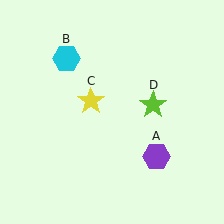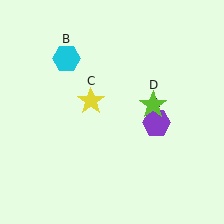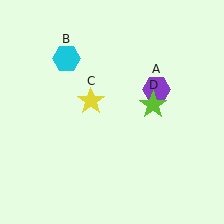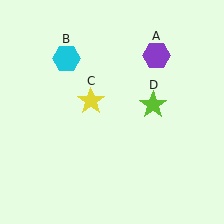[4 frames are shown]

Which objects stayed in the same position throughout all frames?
Cyan hexagon (object B) and yellow star (object C) and lime star (object D) remained stationary.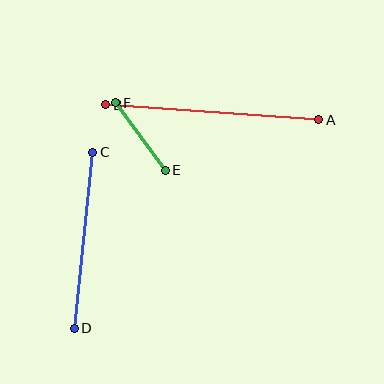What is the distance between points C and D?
The distance is approximately 177 pixels.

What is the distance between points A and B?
The distance is approximately 213 pixels.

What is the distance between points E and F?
The distance is approximately 84 pixels.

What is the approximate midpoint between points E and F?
The midpoint is at approximately (141, 136) pixels.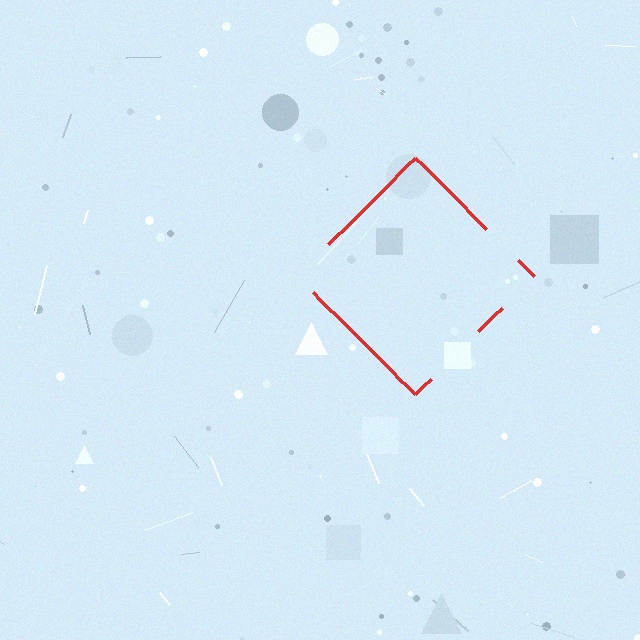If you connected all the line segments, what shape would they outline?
They would outline a diamond.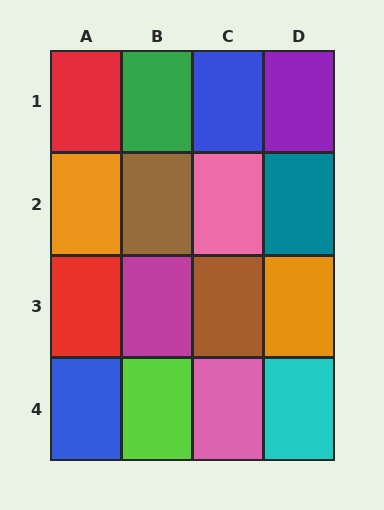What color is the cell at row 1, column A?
Red.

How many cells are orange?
2 cells are orange.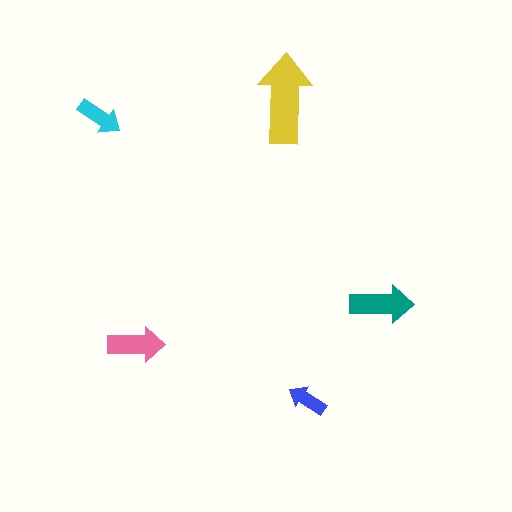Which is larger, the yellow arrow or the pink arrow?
The yellow one.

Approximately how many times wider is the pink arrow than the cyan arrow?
About 1.5 times wider.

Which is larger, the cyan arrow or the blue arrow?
The cyan one.